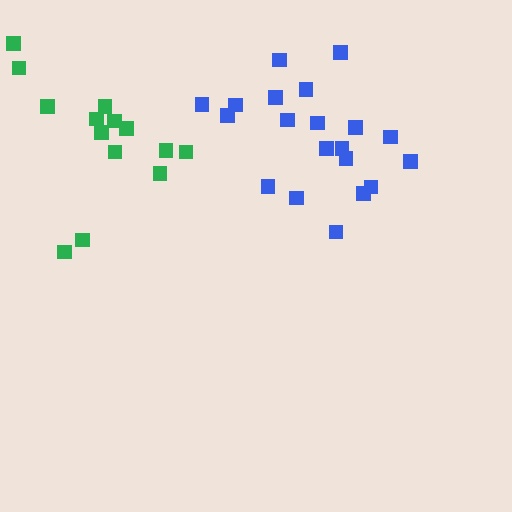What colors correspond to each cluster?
The clusters are colored: green, blue.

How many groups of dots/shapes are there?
There are 2 groups.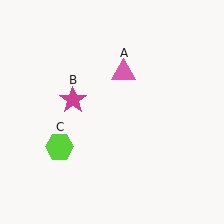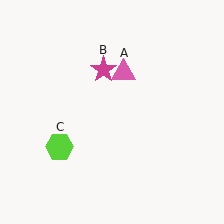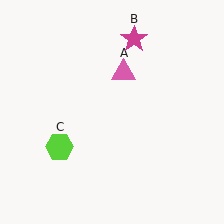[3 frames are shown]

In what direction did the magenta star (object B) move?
The magenta star (object B) moved up and to the right.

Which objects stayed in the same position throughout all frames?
Pink triangle (object A) and lime hexagon (object C) remained stationary.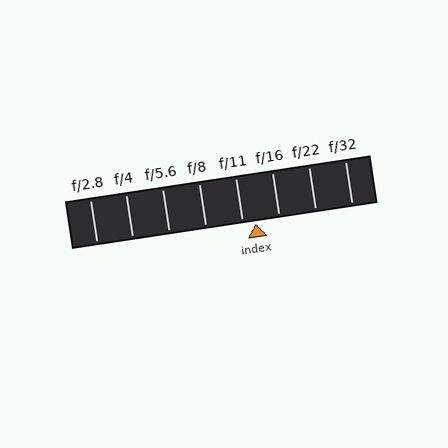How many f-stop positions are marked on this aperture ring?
There are 8 f-stop positions marked.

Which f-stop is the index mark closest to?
The index mark is closest to f/11.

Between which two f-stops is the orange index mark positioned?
The index mark is between f/11 and f/16.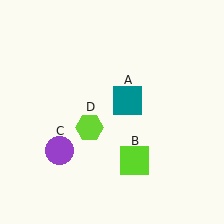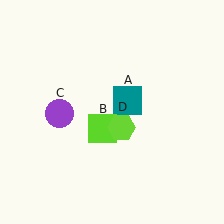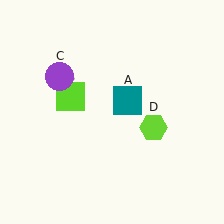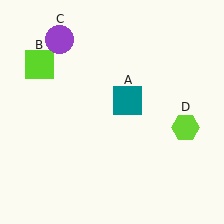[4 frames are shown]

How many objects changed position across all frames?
3 objects changed position: lime square (object B), purple circle (object C), lime hexagon (object D).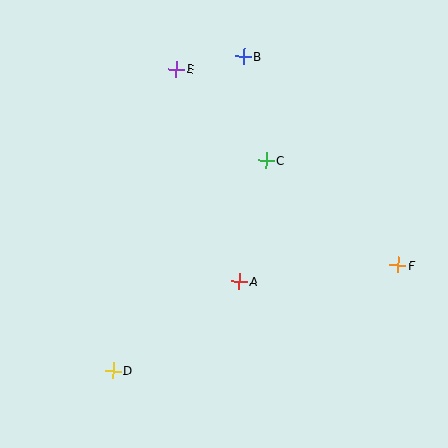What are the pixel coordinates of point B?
Point B is at (244, 56).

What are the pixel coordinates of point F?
Point F is at (398, 265).